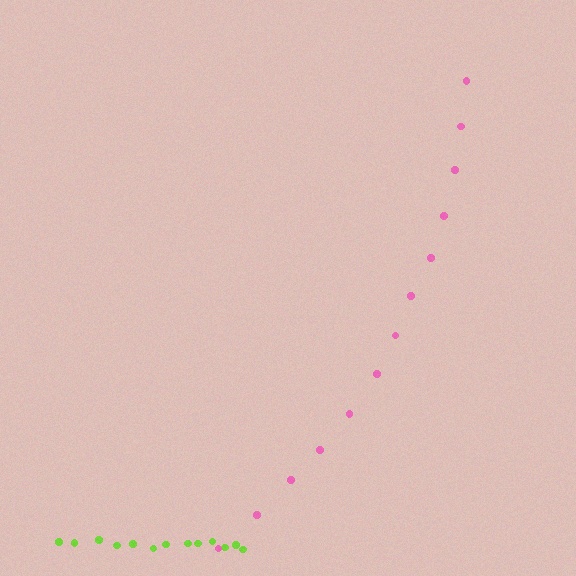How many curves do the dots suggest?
There are 2 distinct paths.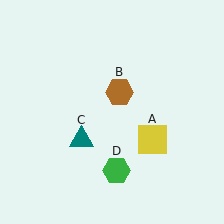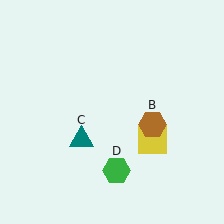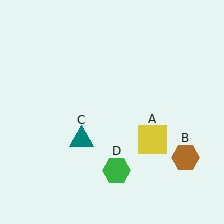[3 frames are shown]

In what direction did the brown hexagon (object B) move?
The brown hexagon (object B) moved down and to the right.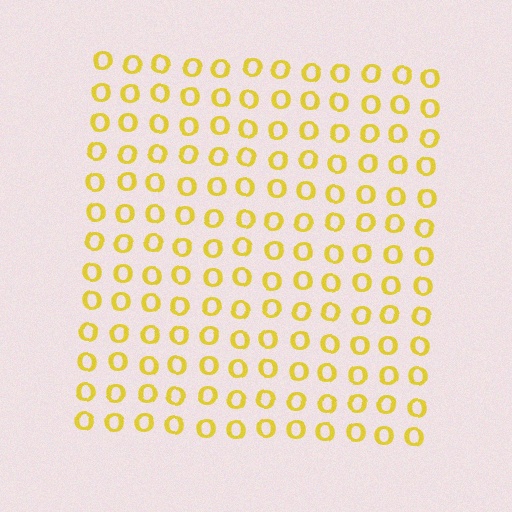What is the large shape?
The large shape is a square.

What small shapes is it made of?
It is made of small letter O's.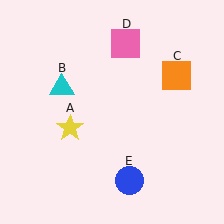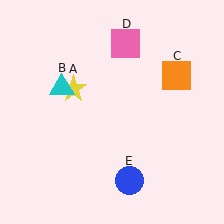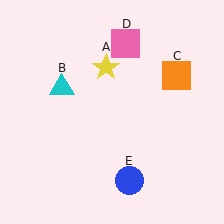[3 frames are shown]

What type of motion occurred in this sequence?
The yellow star (object A) rotated clockwise around the center of the scene.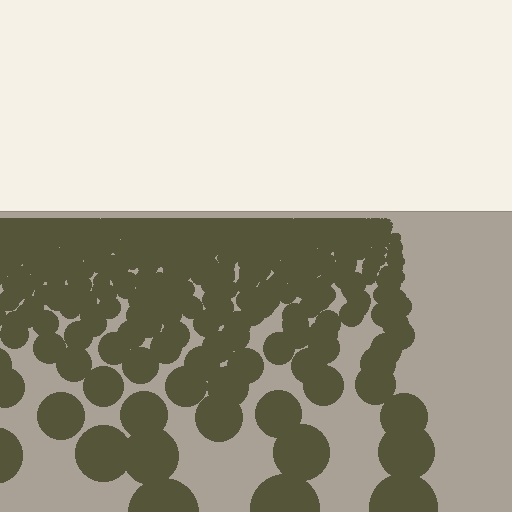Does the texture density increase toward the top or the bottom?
Density increases toward the top.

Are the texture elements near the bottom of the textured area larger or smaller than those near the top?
Larger. Near the bottom, elements are closer to the viewer and appear at a bigger on-screen size.